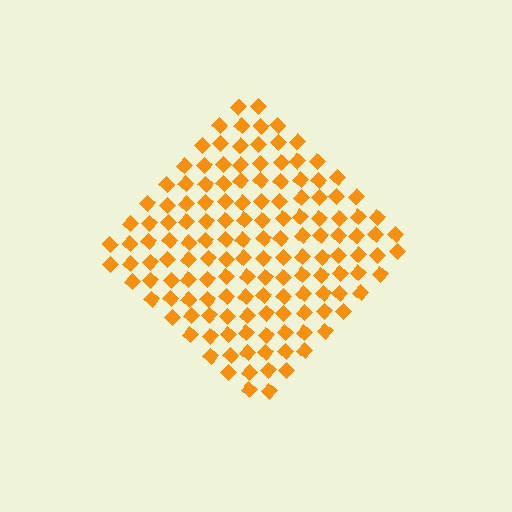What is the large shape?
The large shape is a diamond.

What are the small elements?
The small elements are diamonds.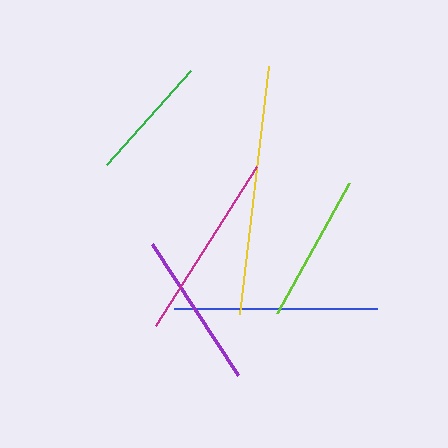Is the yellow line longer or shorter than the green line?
The yellow line is longer than the green line.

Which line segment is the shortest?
The green line is the shortest at approximately 126 pixels.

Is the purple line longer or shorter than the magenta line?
The magenta line is longer than the purple line.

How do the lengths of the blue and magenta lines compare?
The blue and magenta lines are approximately the same length.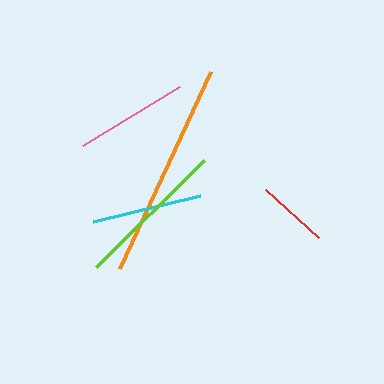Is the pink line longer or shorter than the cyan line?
The pink line is longer than the cyan line.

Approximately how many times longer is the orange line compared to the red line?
The orange line is approximately 3.0 times the length of the red line.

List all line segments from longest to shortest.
From longest to shortest: orange, lime, pink, cyan, red.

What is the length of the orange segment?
The orange segment is approximately 216 pixels long.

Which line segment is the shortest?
The red line is the shortest at approximately 71 pixels.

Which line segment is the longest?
The orange line is the longest at approximately 216 pixels.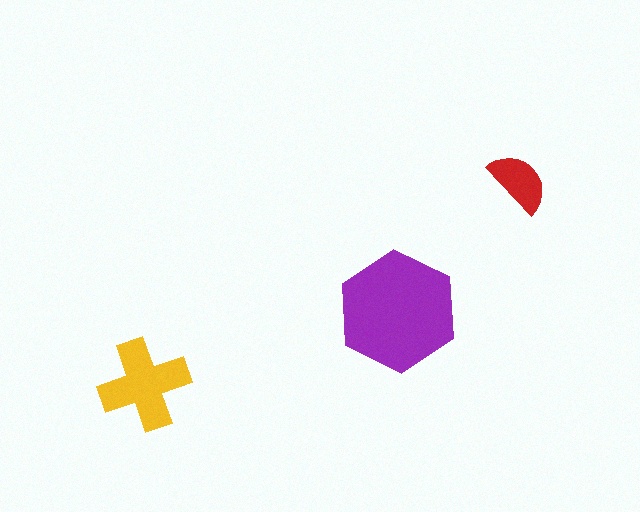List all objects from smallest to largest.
The red semicircle, the yellow cross, the purple hexagon.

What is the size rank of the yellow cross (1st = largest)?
2nd.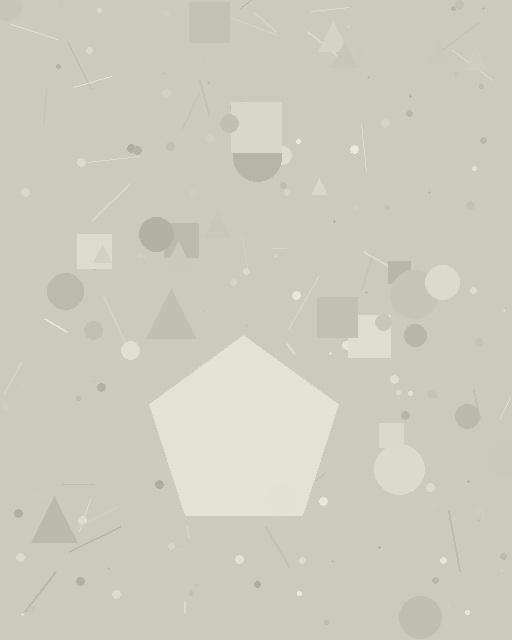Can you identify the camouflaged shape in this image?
The camouflaged shape is a pentagon.